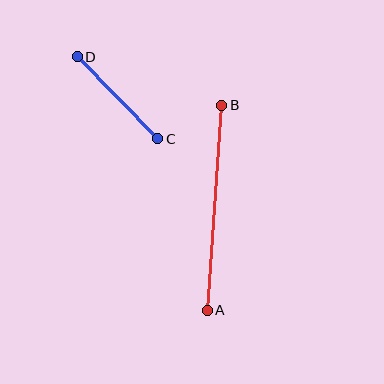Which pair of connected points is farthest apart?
Points A and B are farthest apart.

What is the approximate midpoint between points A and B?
The midpoint is at approximately (214, 208) pixels.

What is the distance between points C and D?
The distance is approximately 115 pixels.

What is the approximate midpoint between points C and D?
The midpoint is at approximately (117, 98) pixels.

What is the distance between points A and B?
The distance is approximately 206 pixels.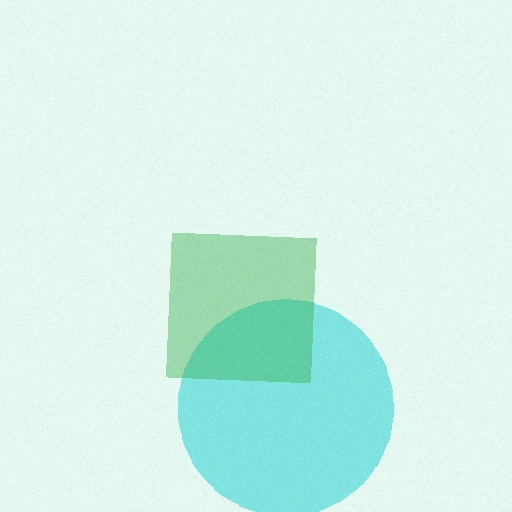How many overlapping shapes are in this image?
There are 2 overlapping shapes in the image.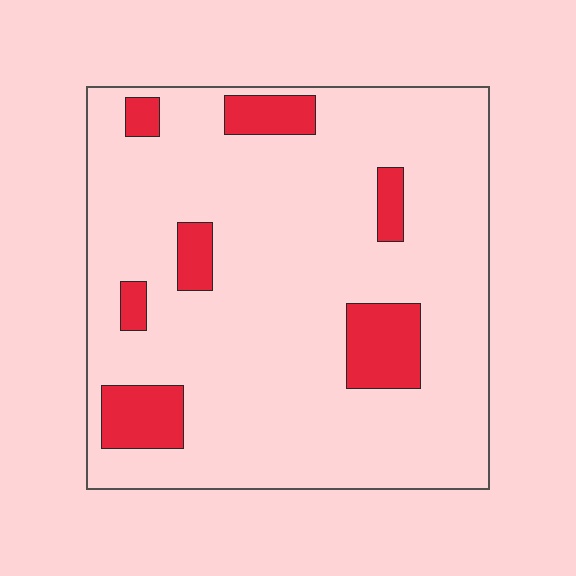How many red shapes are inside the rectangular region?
7.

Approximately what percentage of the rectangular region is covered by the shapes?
Approximately 15%.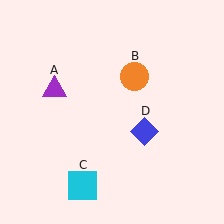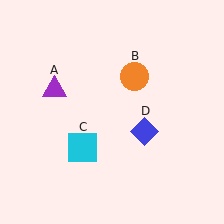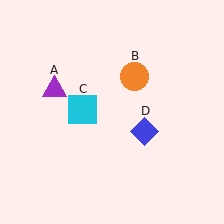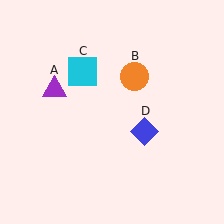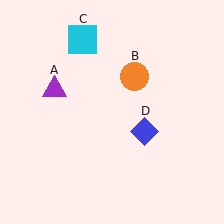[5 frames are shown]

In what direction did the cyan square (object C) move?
The cyan square (object C) moved up.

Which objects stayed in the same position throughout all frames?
Purple triangle (object A) and orange circle (object B) and blue diamond (object D) remained stationary.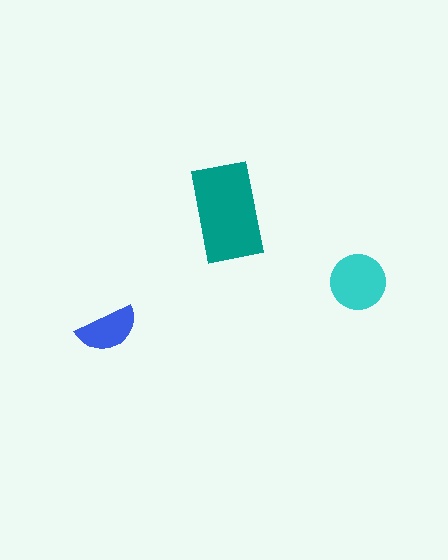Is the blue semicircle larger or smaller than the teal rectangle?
Smaller.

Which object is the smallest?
The blue semicircle.